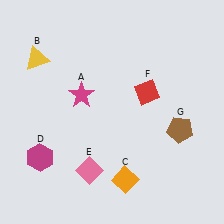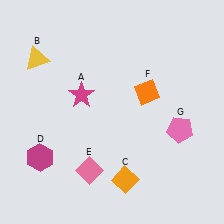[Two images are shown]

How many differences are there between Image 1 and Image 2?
There are 2 differences between the two images.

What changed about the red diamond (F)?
In Image 1, F is red. In Image 2, it changed to orange.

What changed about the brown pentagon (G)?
In Image 1, G is brown. In Image 2, it changed to pink.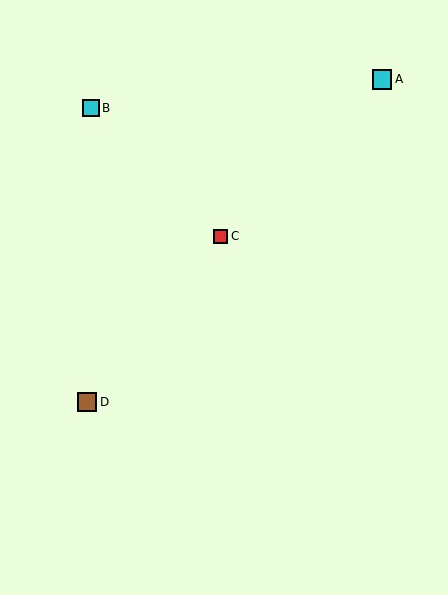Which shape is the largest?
The cyan square (labeled A) is the largest.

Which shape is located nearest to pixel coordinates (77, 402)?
The brown square (labeled D) at (87, 402) is nearest to that location.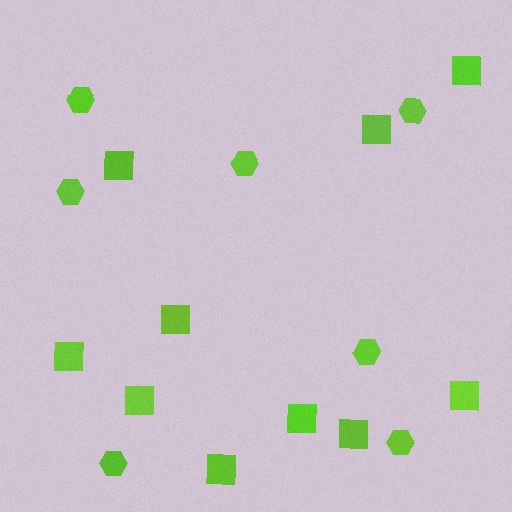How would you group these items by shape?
There are 2 groups: one group of squares (10) and one group of hexagons (7).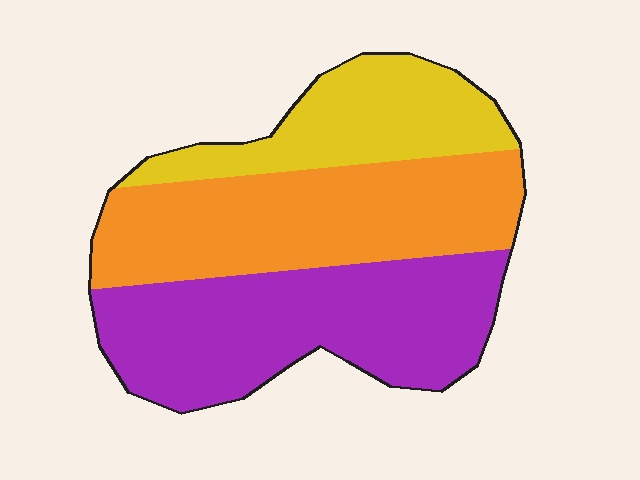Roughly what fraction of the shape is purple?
Purple covers around 40% of the shape.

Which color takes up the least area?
Yellow, at roughly 20%.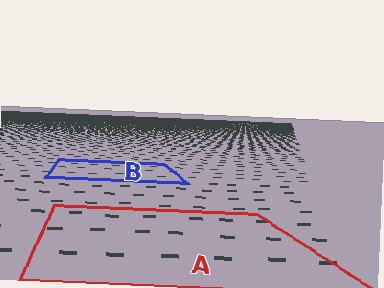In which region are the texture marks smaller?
The texture marks are smaller in region B, because it is farther away.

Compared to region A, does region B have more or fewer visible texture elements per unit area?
Region B has more texture elements per unit area — they are packed more densely because it is farther away.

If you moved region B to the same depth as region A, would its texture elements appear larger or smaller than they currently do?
They would appear larger. At a closer depth, the same texture elements are projected at a bigger on-screen size.